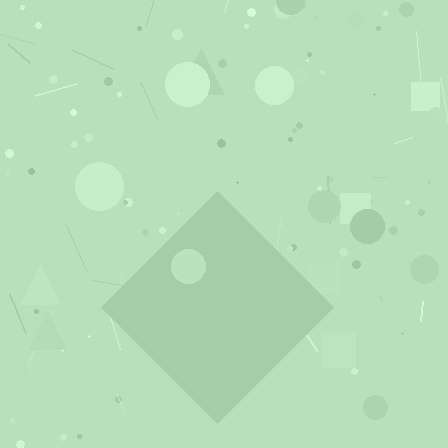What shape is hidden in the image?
A diamond is hidden in the image.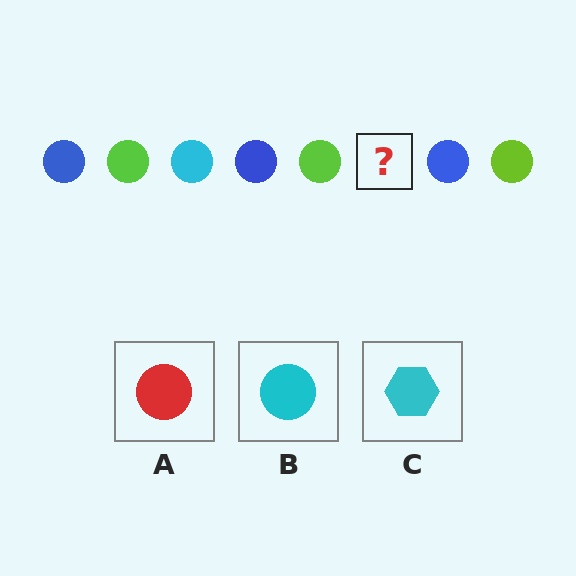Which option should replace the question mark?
Option B.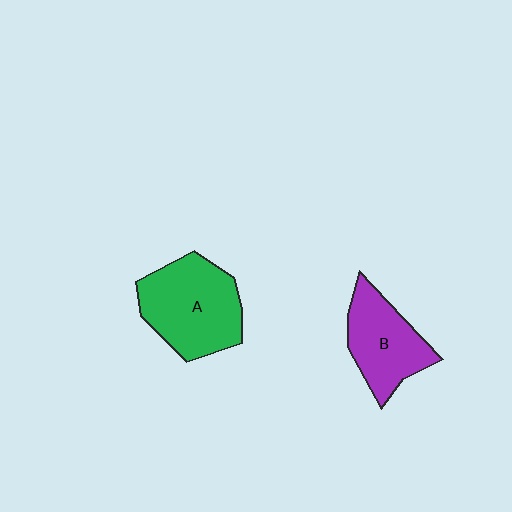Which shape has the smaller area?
Shape B (purple).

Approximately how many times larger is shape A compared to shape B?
Approximately 1.3 times.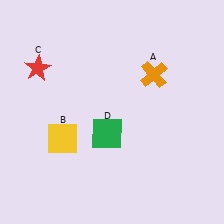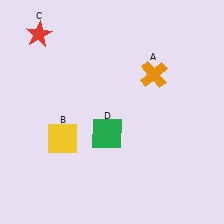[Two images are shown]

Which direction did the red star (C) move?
The red star (C) moved up.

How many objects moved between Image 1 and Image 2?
1 object moved between the two images.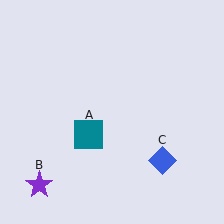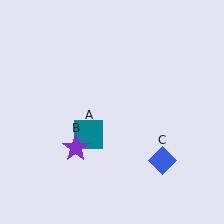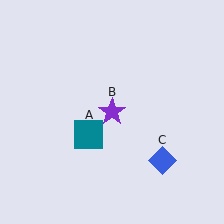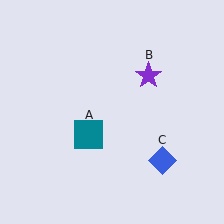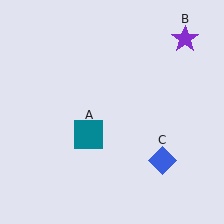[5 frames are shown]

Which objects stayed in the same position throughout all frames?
Teal square (object A) and blue diamond (object C) remained stationary.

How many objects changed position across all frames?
1 object changed position: purple star (object B).